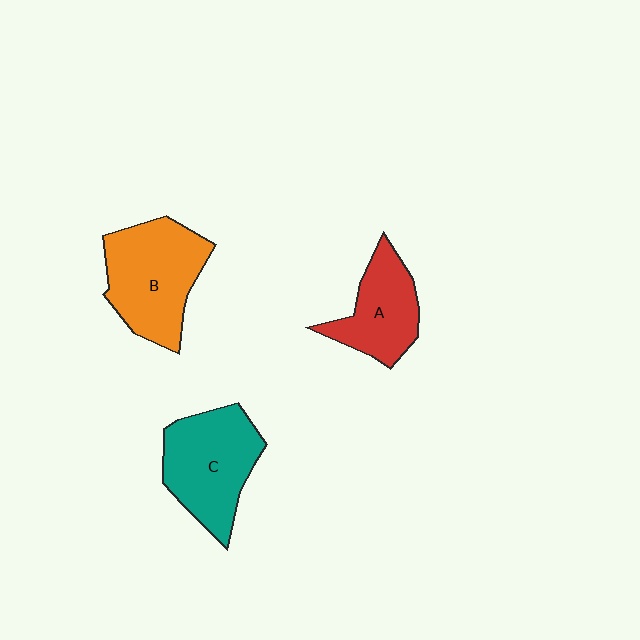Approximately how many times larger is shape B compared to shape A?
Approximately 1.4 times.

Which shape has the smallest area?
Shape A (red).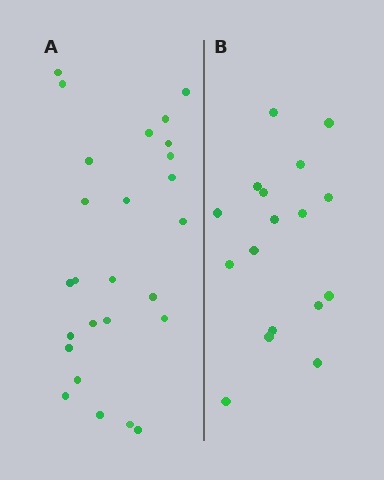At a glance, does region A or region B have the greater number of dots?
Region A (the left region) has more dots.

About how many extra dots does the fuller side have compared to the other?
Region A has roughly 8 or so more dots than region B.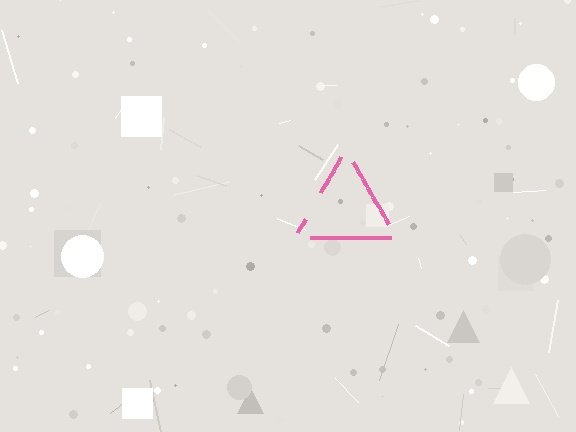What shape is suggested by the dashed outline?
The dashed outline suggests a triangle.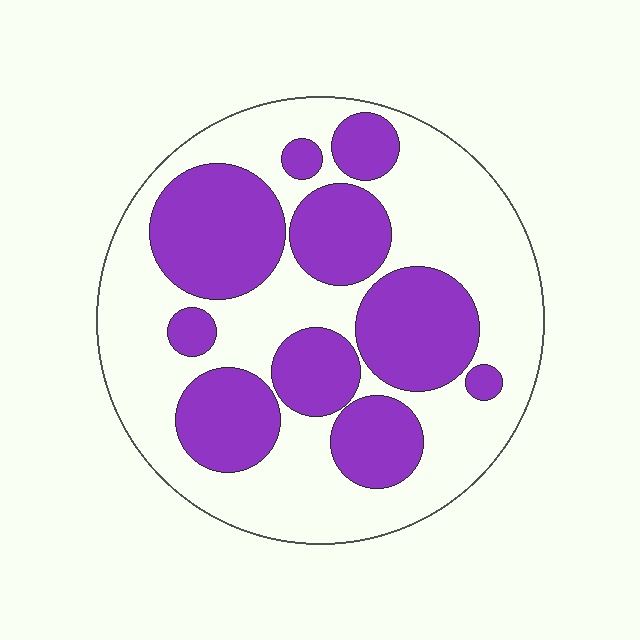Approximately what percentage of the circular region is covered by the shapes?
Approximately 40%.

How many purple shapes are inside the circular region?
10.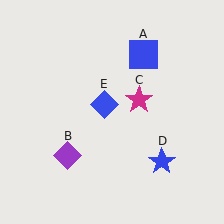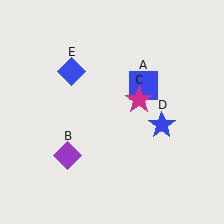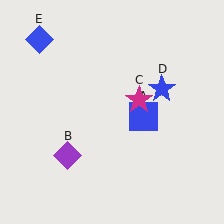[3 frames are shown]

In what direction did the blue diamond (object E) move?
The blue diamond (object E) moved up and to the left.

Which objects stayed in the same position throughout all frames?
Purple diamond (object B) and magenta star (object C) remained stationary.